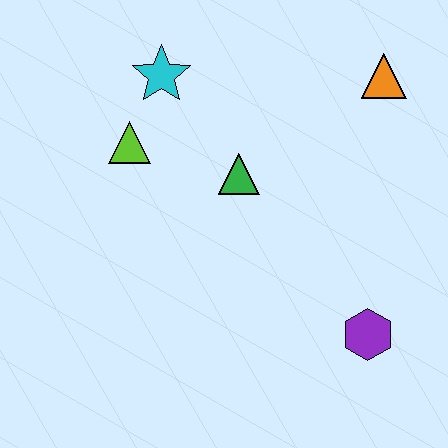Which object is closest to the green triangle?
The lime triangle is closest to the green triangle.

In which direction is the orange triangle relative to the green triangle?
The orange triangle is to the right of the green triangle.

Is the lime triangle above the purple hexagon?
Yes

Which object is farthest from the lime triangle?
The purple hexagon is farthest from the lime triangle.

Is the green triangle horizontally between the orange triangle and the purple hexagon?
No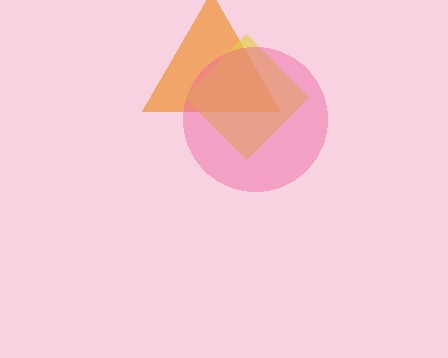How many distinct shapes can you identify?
There are 3 distinct shapes: an orange triangle, a yellow diamond, a pink circle.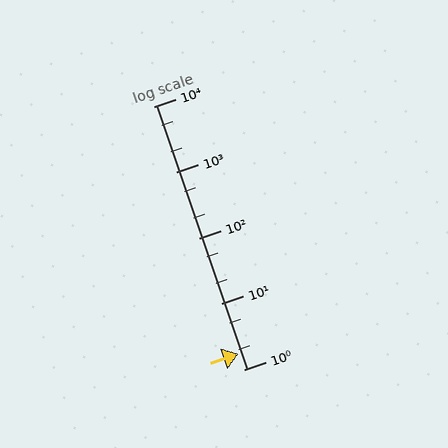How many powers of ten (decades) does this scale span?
The scale spans 4 decades, from 1 to 10000.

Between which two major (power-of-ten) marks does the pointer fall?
The pointer is between 1 and 10.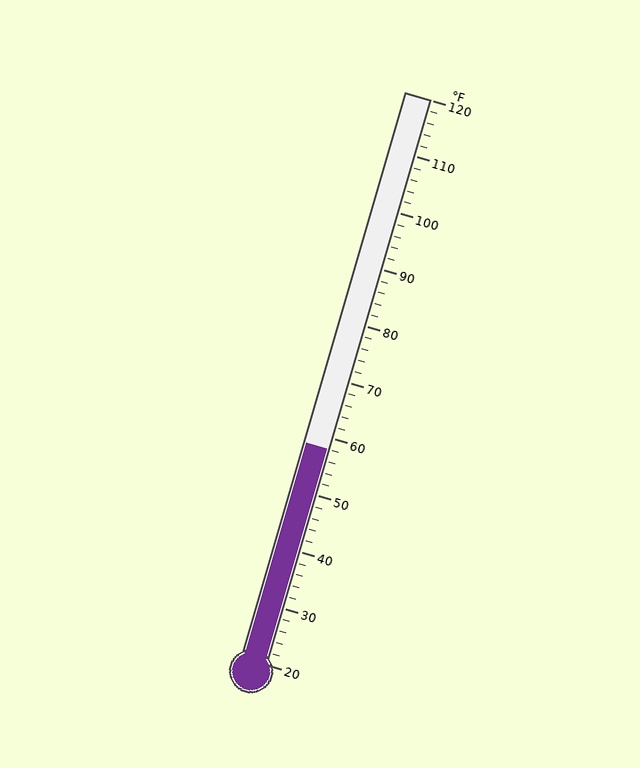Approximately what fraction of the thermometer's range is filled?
The thermometer is filled to approximately 40% of its range.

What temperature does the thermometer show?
The thermometer shows approximately 58°F.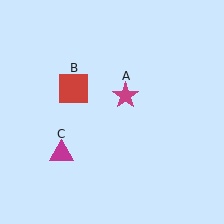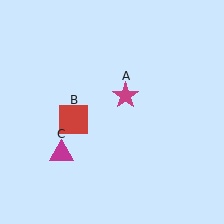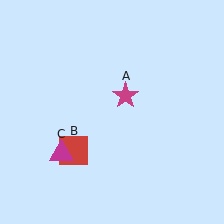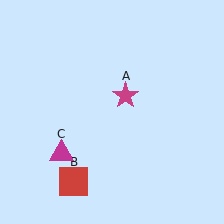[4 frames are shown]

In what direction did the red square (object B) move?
The red square (object B) moved down.